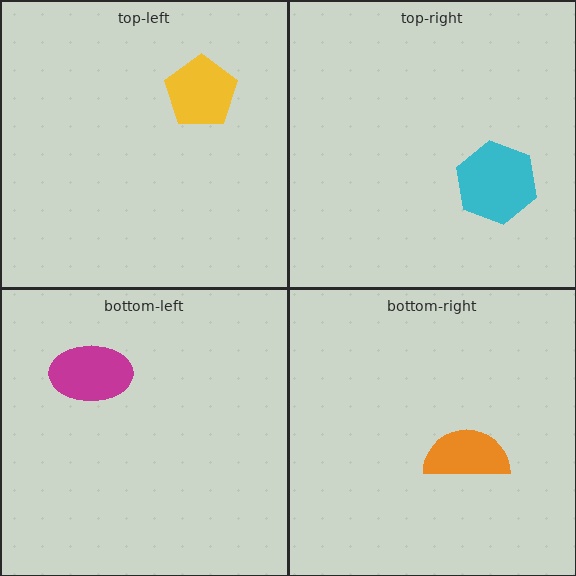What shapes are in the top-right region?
The cyan hexagon.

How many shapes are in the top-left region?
1.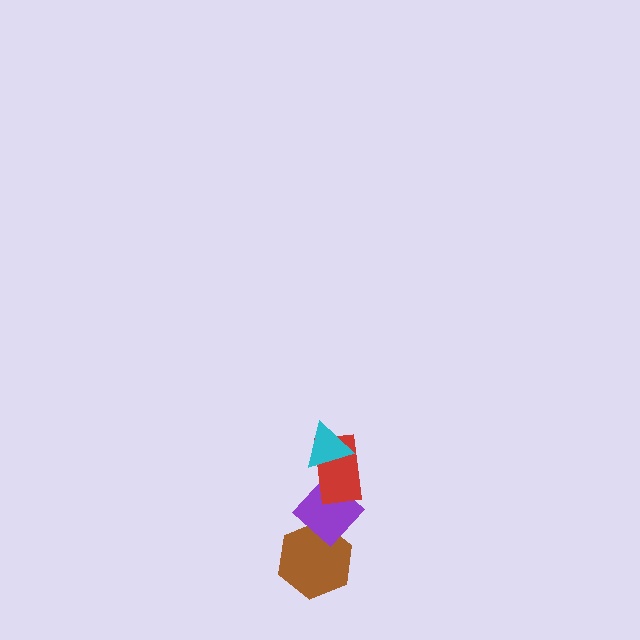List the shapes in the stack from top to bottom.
From top to bottom: the cyan triangle, the red rectangle, the purple diamond, the brown hexagon.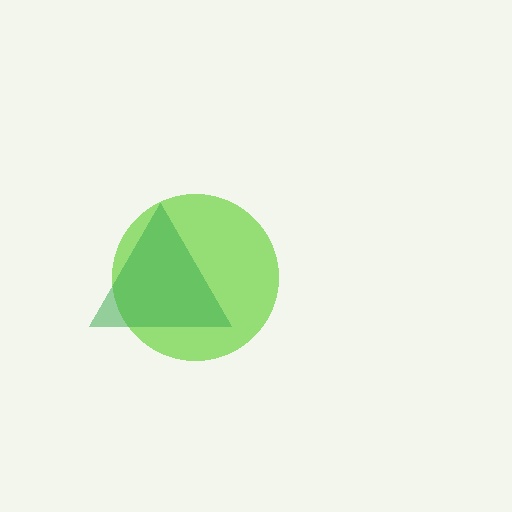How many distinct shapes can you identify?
There are 2 distinct shapes: a lime circle, a green triangle.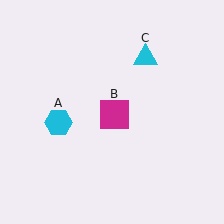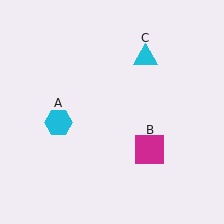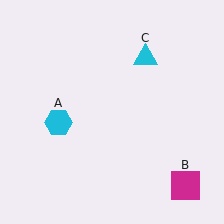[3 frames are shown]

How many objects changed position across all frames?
1 object changed position: magenta square (object B).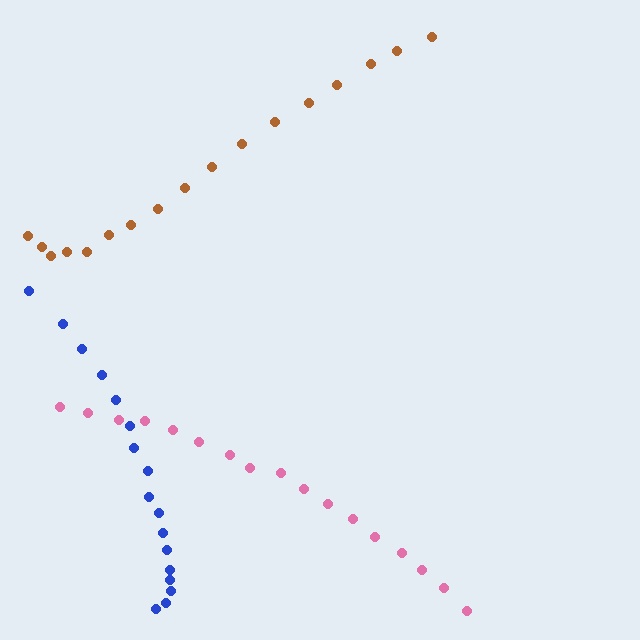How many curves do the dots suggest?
There are 3 distinct paths.